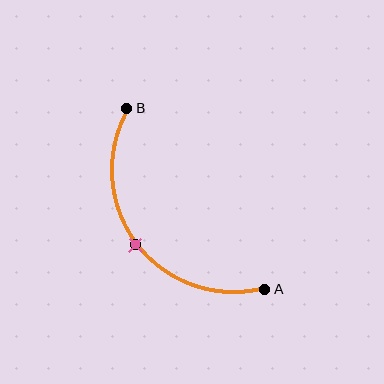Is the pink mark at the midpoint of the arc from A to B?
Yes. The pink mark lies on the arc at equal arc-length from both A and B — it is the arc midpoint.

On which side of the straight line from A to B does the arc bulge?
The arc bulges below and to the left of the straight line connecting A and B.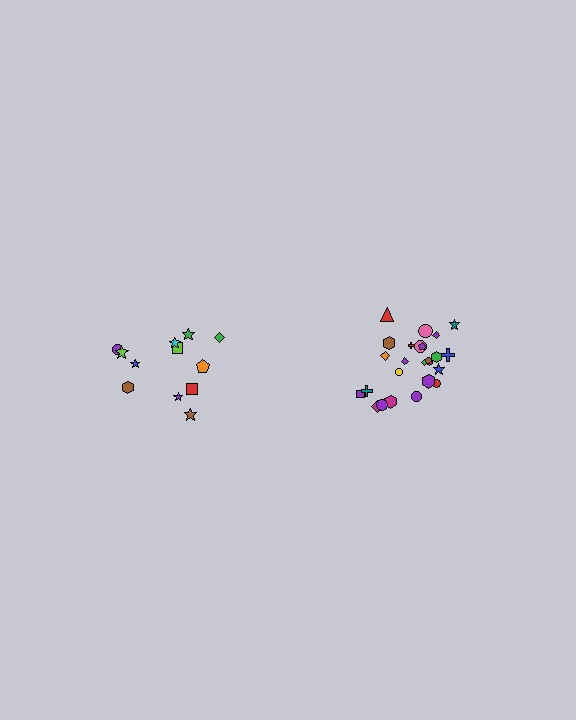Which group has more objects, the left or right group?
The right group.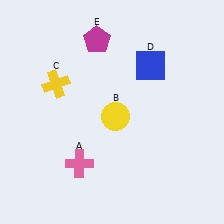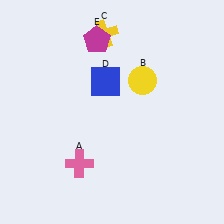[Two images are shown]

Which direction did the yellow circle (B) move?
The yellow circle (B) moved up.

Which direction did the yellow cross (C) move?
The yellow cross (C) moved up.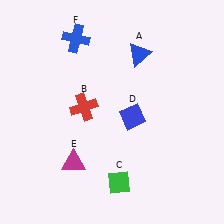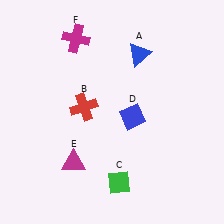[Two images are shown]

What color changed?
The cross (F) changed from blue in Image 1 to magenta in Image 2.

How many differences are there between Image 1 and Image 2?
There is 1 difference between the two images.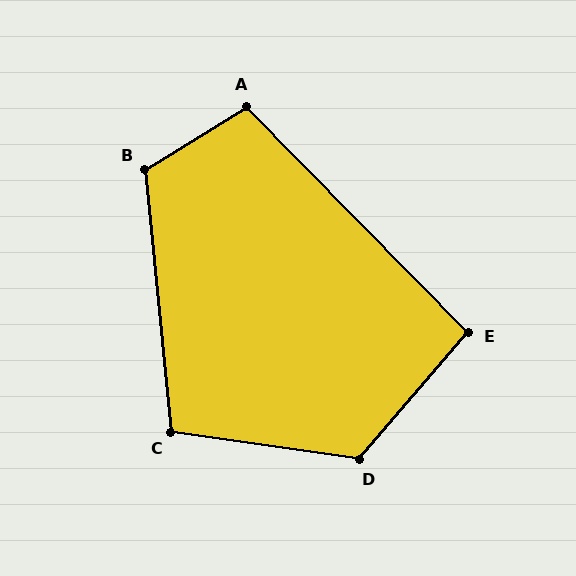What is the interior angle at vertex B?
Approximately 116 degrees (obtuse).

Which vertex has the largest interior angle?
D, at approximately 122 degrees.